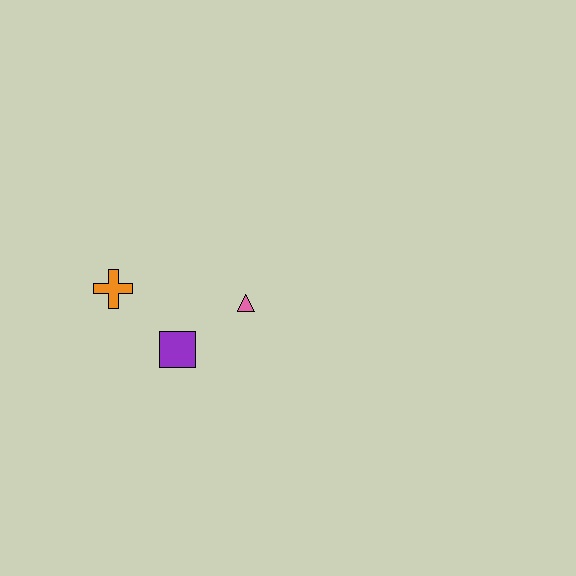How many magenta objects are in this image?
There are no magenta objects.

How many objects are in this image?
There are 3 objects.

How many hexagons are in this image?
There are no hexagons.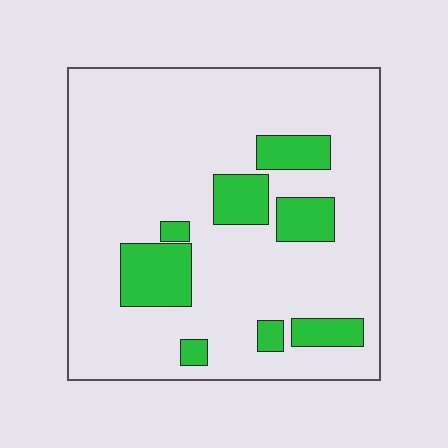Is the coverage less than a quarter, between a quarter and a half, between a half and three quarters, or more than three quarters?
Less than a quarter.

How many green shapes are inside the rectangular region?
8.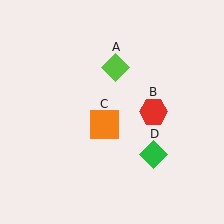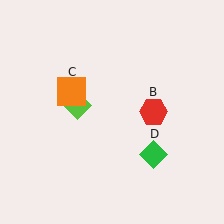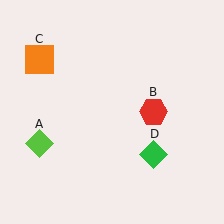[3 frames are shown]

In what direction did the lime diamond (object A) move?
The lime diamond (object A) moved down and to the left.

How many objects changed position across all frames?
2 objects changed position: lime diamond (object A), orange square (object C).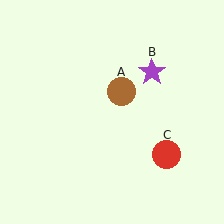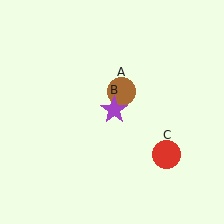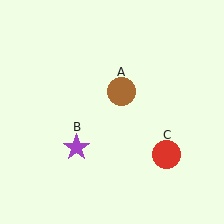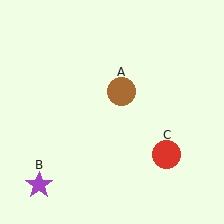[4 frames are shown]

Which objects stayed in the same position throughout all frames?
Brown circle (object A) and red circle (object C) remained stationary.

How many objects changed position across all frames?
1 object changed position: purple star (object B).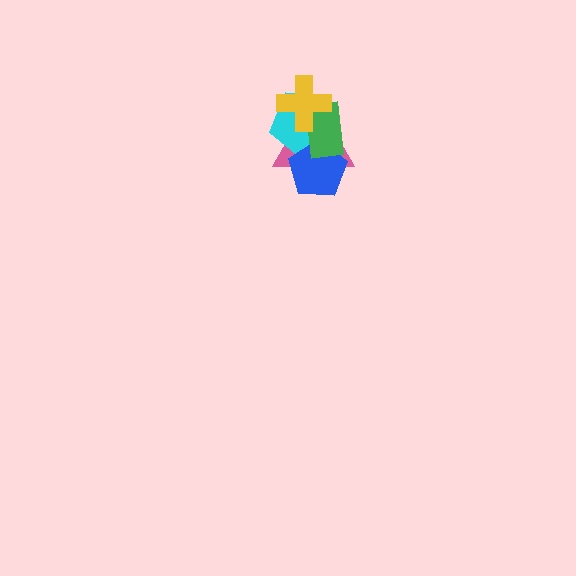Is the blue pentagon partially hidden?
Yes, it is partially covered by another shape.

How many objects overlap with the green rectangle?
4 objects overlap with the green rectangle.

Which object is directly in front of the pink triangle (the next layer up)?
The cyan pentagon is directly in front of the pink triangle.